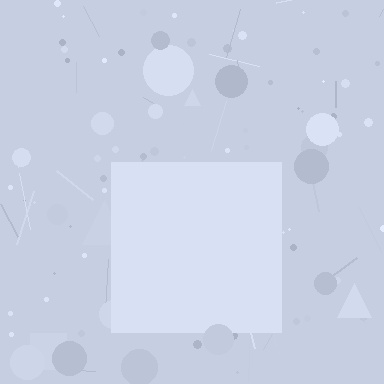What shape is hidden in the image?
A square is hidden in the image.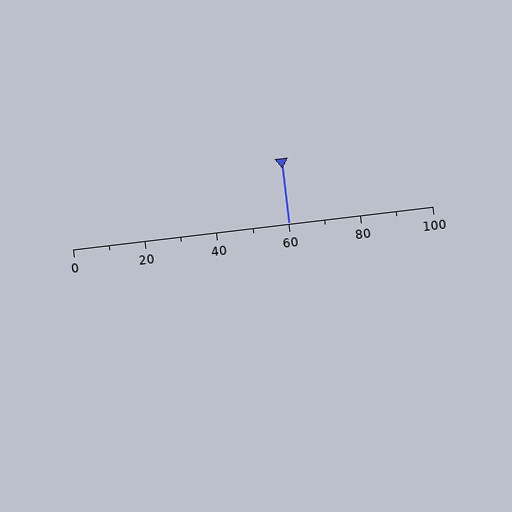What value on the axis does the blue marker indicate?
The marker indicates approximately 60.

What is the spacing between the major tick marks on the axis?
The major ticks are spaced 20 apart.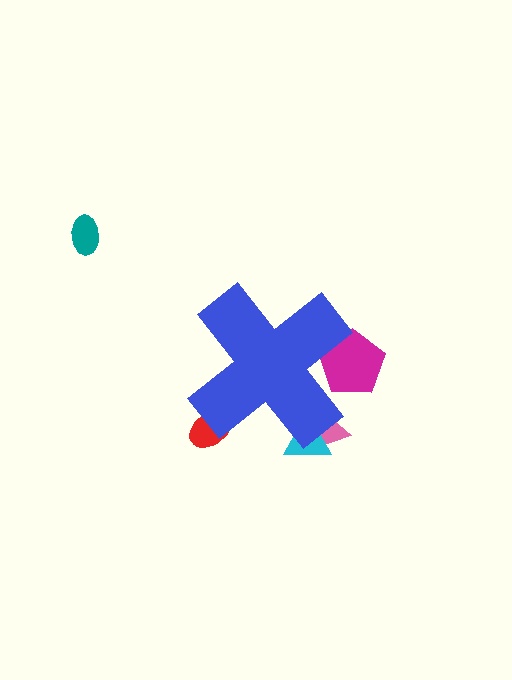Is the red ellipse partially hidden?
Yes, the red ellipse is partially hidden behind the blue cross.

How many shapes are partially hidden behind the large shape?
4 shapes are partially hidden.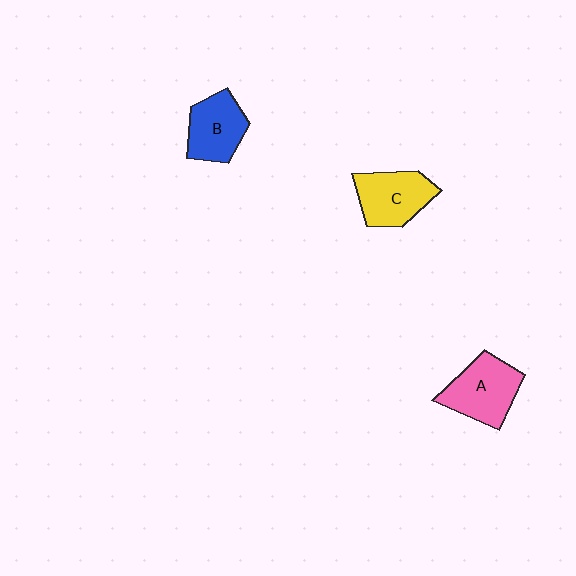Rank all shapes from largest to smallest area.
From largest to smallest: A (pink), C (yellow), B (blue).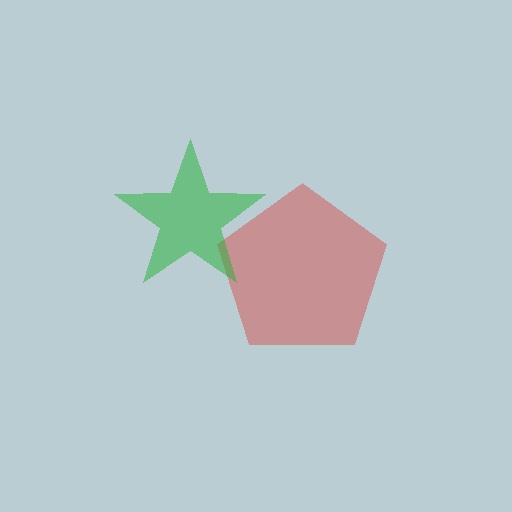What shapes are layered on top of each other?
The layered shapes are: a red pentagon, a green star.